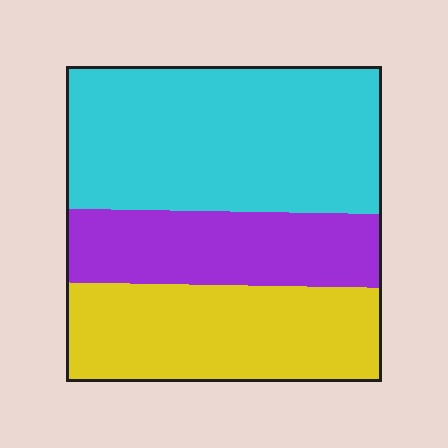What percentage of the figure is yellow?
Yellow covers 31% of the figure.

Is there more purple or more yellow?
Yellow.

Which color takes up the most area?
Cyan, at roughly 45%.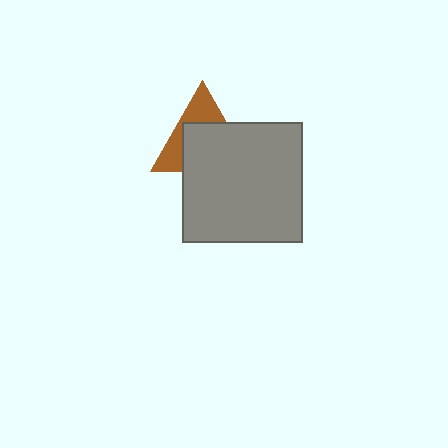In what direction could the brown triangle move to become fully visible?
The brown triangle could move up. That would shift it out from behind the gray square entirely.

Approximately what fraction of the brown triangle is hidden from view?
Roughly 61% of the brown triangle is hidden behind the gray square.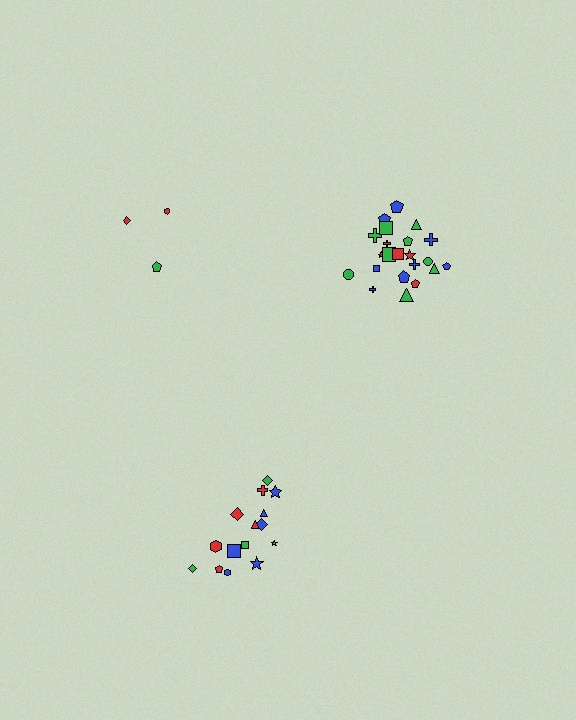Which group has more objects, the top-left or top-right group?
The top-right group.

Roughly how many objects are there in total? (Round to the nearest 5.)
Roughly 40 objects in total.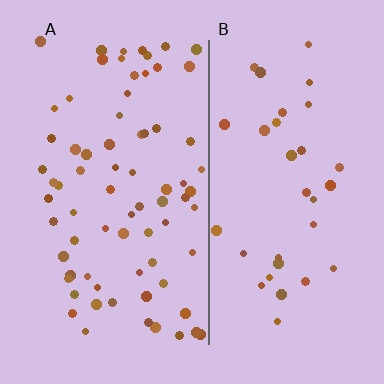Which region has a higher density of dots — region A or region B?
A (the left).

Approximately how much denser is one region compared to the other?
Approximately 2.2× — region A over region B.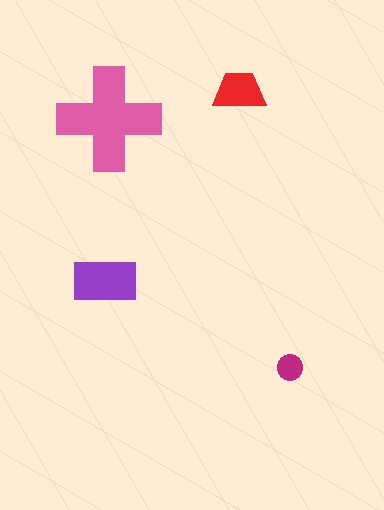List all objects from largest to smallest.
The pink cross, the purple rectangle, the red trapezoid, the magenta circle.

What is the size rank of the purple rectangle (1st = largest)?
2nd.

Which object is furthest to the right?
The magenta circle is rightmost.